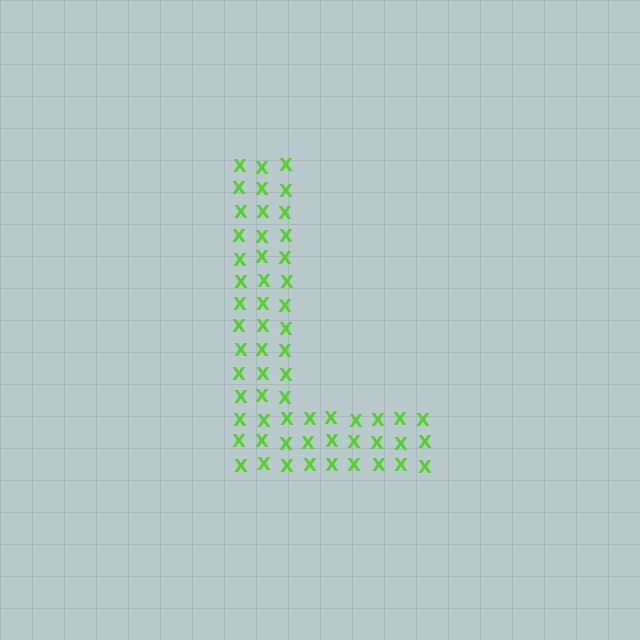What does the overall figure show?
The overall figure shows the letter L.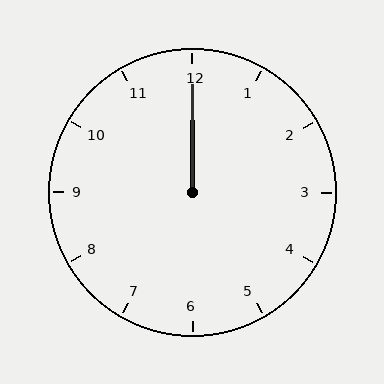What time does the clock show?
12:00.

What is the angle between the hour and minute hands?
Approximately 0 degrees.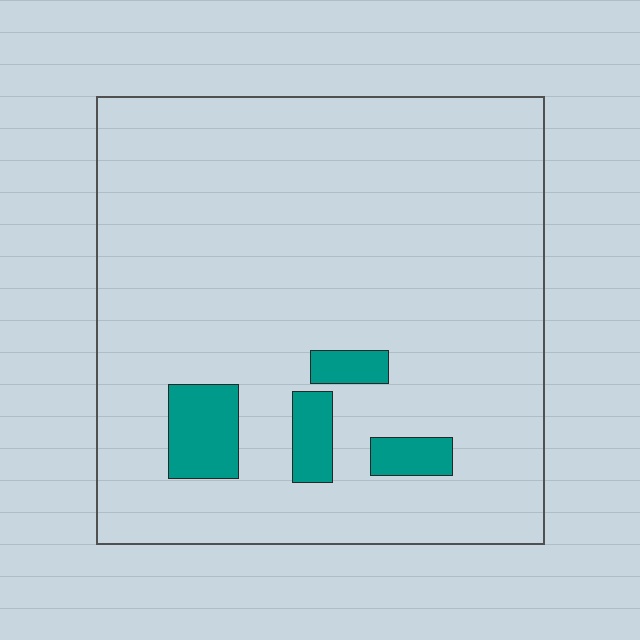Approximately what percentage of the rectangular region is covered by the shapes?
Approximately 10%.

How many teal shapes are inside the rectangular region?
4.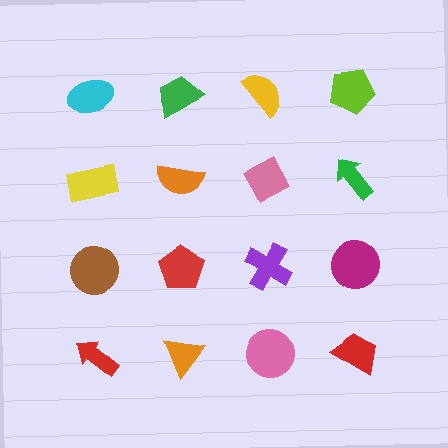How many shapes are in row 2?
4 shapes.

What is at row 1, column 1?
A cyan ellipse.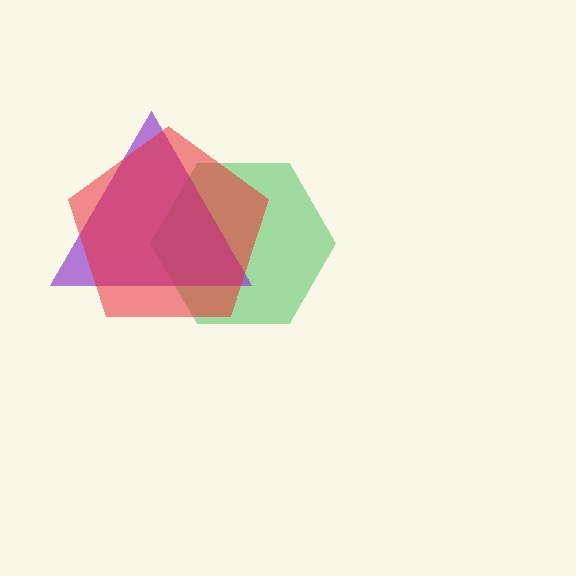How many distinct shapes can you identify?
There are 3 distinct shapes: a green hexagon, a purple triangle, a red pentagon.